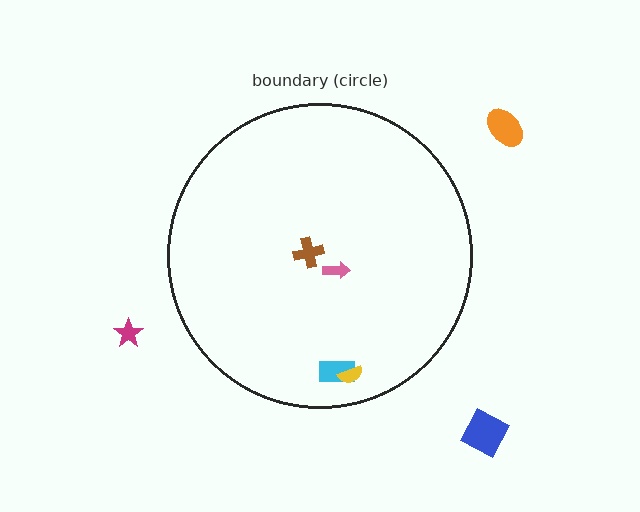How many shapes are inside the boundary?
4 inside, 3 outside.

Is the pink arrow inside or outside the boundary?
Inside.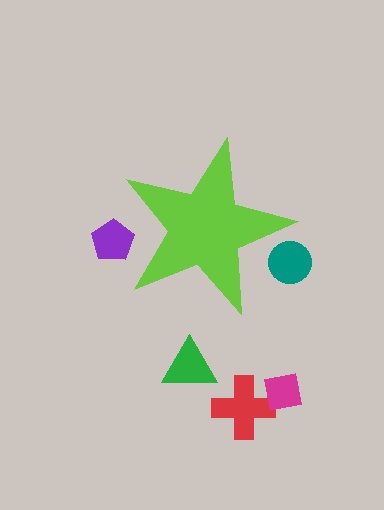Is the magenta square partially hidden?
No, the magenta square is fully visible.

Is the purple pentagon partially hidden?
Yes, the purple pentagon is partially hidden behind the lime star.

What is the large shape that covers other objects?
A lime star.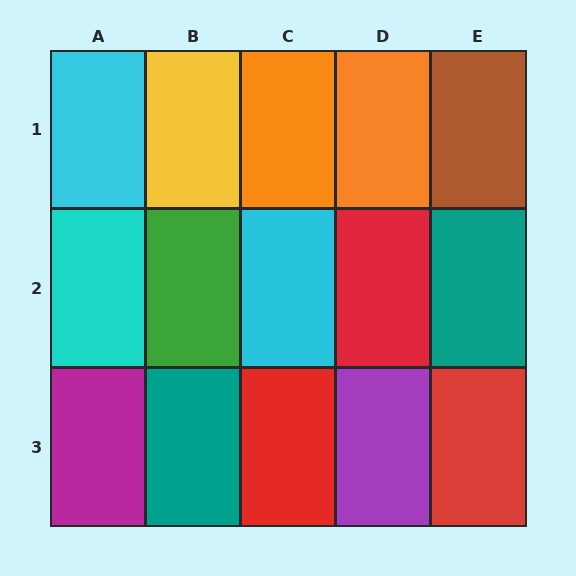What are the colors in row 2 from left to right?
Cyan, green, cyan, red, teal.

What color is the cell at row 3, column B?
Teal.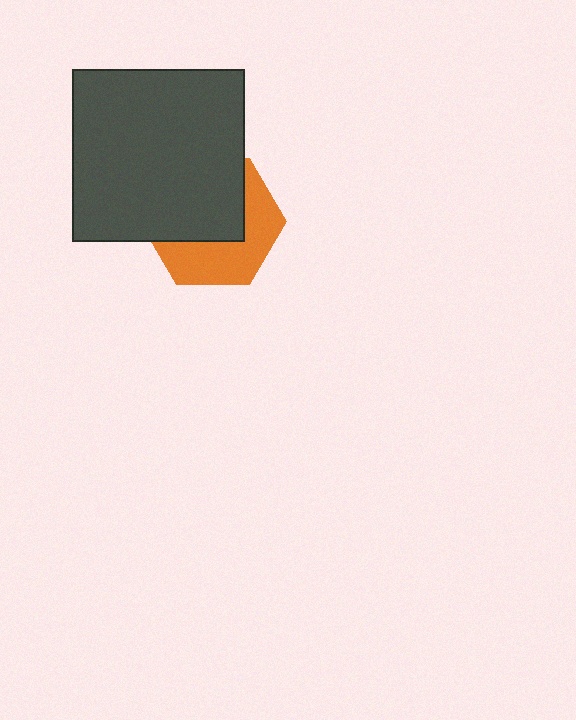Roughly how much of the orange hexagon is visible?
About half of it is visible (roughly 46%).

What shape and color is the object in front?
The object in front is a dark gray square.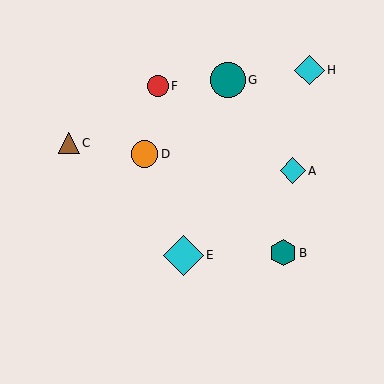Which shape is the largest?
The cyan diamond (labeled E) is the largest.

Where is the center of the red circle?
The center of the red circle is at (158, 86).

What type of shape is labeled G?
Shape G is a teal circle.